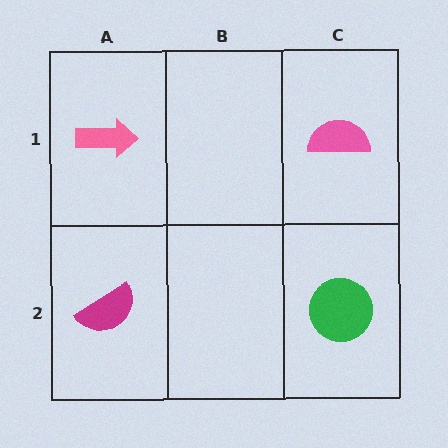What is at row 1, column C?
A pink semicircle.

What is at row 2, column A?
A magenta semicircle.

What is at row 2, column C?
A green circle.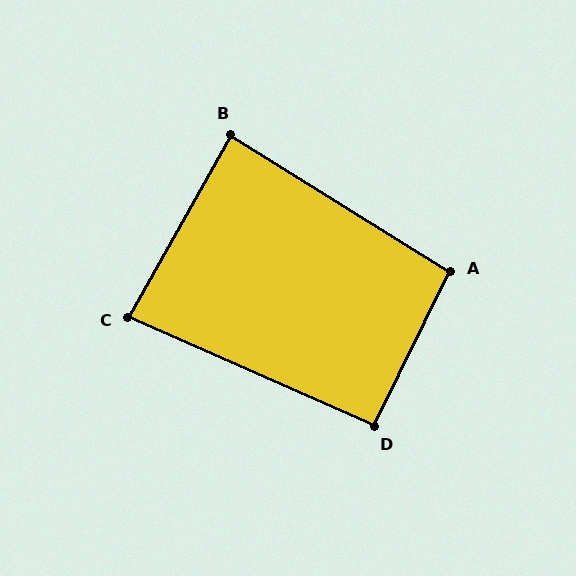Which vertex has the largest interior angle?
A, at approximately 96 degrees.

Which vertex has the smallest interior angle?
C, at approximately 84 degrees.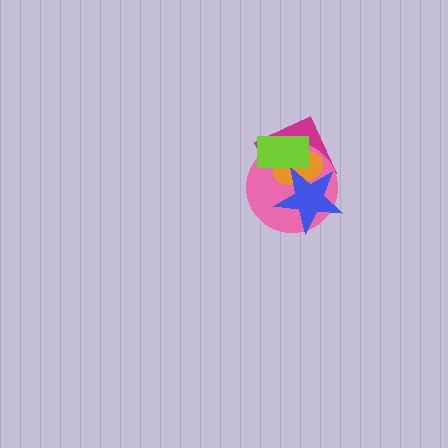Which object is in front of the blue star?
The lime rectangle is in front of the blue star.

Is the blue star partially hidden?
Yes, it is partially covered by another shape.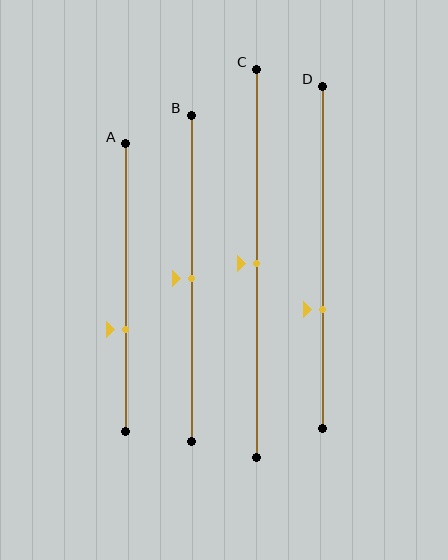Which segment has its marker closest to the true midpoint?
Segment B has its marker closest to the true midpoint.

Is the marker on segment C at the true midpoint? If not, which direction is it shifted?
Yes, the marker on segment C is at the true midpoint.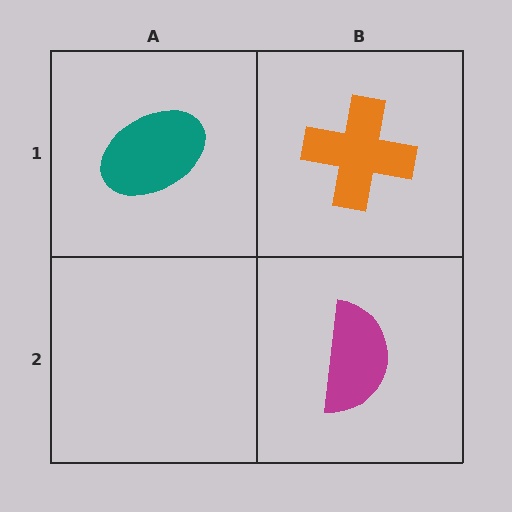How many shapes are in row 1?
2 shapes.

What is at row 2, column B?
A magenta semicircle.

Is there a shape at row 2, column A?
No, that cell is empty.